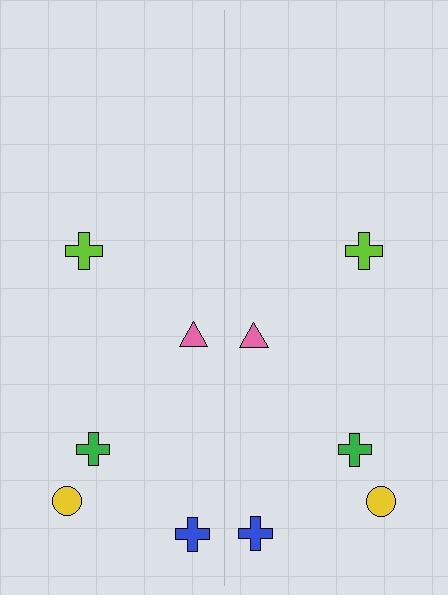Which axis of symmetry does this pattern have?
The pattern has a vertical axis of symmetry running through the center of the image.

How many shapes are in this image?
There are 10 shapes in this image.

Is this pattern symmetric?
Yes, this pattern has bilateral (reflection) symmetry.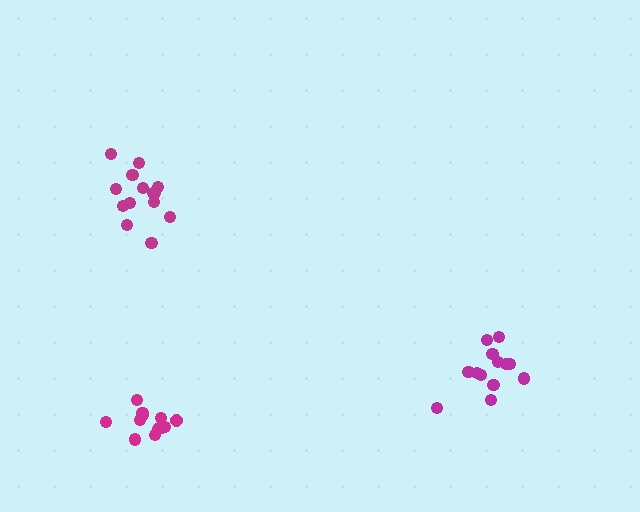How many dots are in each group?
Group 1: 13 dots, Group 2: 13 dots, Group 3: 14 dots (40 total).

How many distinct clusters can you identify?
There are 3 distinct clusters.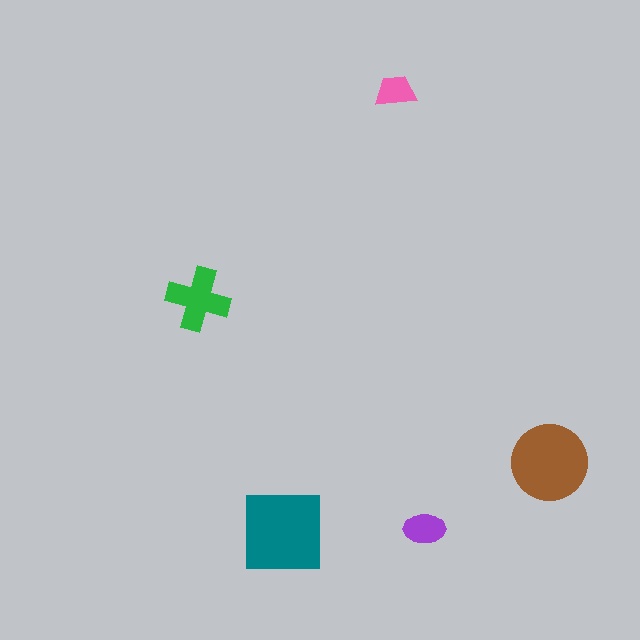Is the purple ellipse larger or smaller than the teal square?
Smaller.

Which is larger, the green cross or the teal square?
The teal square.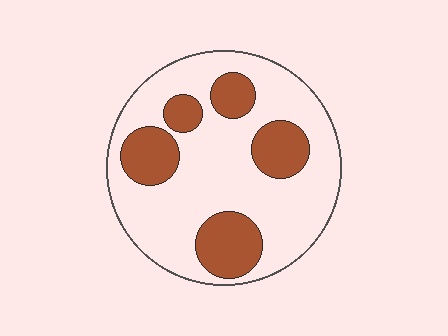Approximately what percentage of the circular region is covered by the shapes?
Approximately 30%.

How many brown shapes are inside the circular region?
5.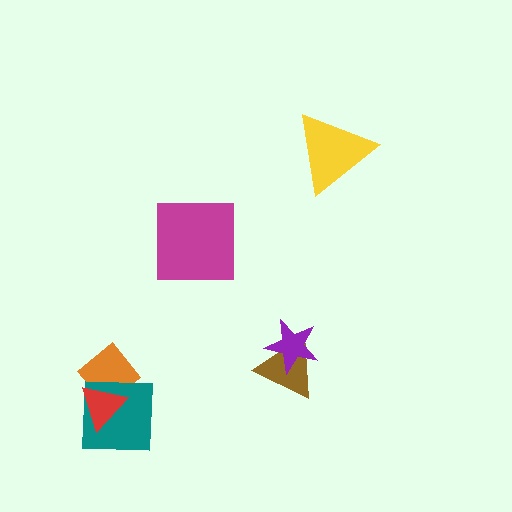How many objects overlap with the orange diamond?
2 objects overlap with the orange diamond.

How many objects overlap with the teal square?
2 objects overlap with the teal square.